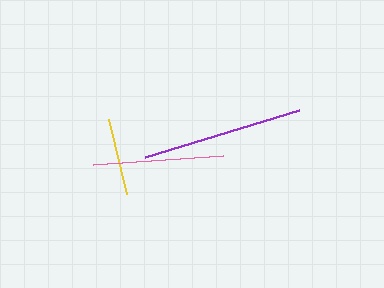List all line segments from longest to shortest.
From longest to shortest: purple, pink, yellow.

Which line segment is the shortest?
The yellow line is the shortest at approximately 77 pixels.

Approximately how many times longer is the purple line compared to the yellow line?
The purple line is approximately 2.1 times the length of the yellow line.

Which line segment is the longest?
The purple line is the longest at approximately 160 pixels.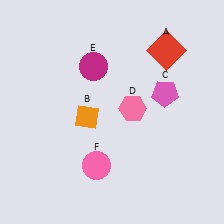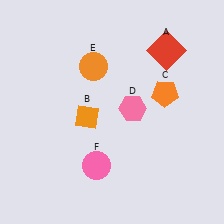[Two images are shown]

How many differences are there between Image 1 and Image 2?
There are 2 differences between the two images.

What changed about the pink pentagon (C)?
In Image 1, C is pink. In Image 2, it changed to orange.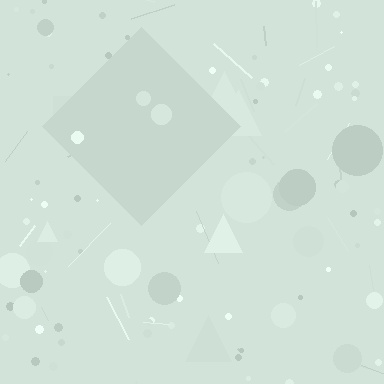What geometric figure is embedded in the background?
A diamond is embedded in the background.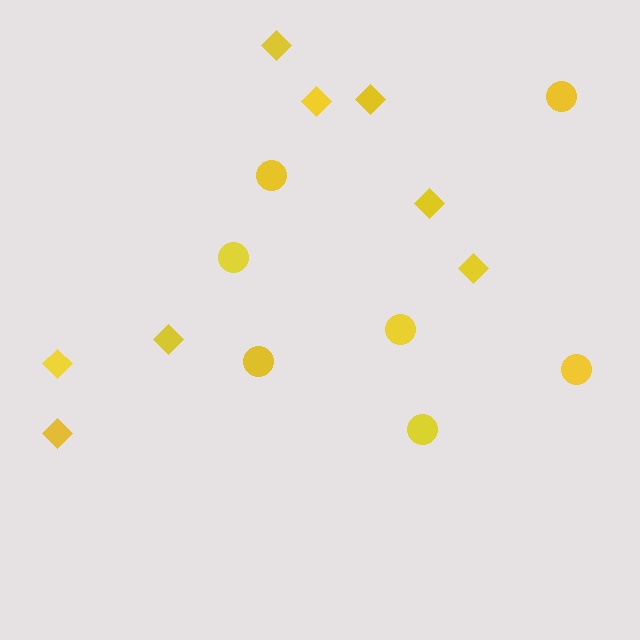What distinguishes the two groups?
There are 2 groups: one group of diamonds (8) and one group of circles (7).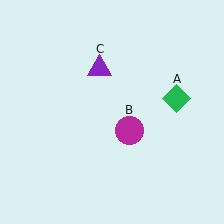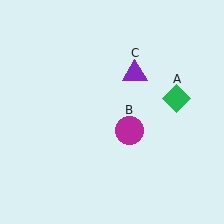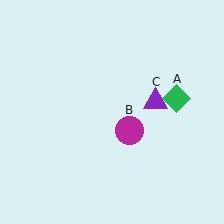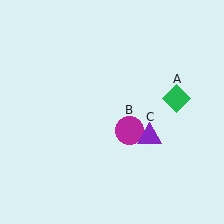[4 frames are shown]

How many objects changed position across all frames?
1 object changed position: purple triangle (object C).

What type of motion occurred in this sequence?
The purple triangle (object C) rotated clockwise around the center of the scene.